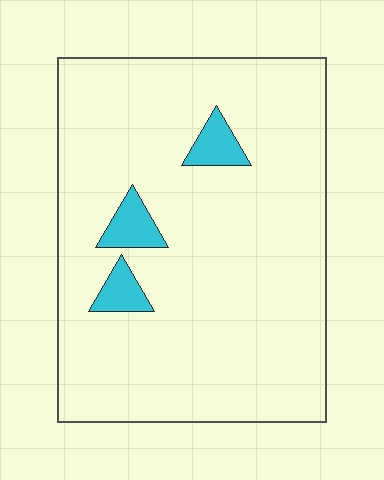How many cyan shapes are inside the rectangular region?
3.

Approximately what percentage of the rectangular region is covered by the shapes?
Approximately 5%.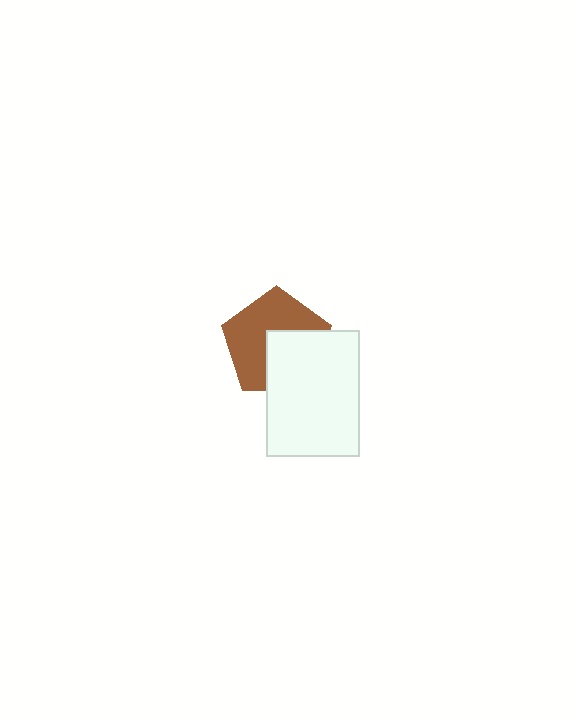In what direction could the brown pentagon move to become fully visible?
The brown pentagon could move toward the upper-left. That would shift it out from behind the white rectangle entirely.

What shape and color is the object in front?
The object in front is a white rectangle.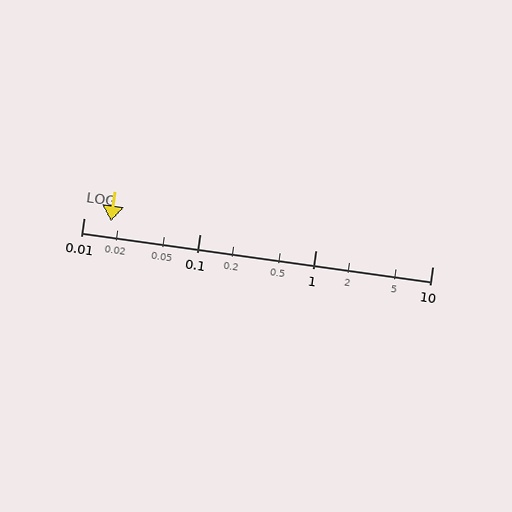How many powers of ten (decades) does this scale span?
The scale spans 3 decades, from 0.01 to 10.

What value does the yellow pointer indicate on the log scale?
The pointer indicates approximately 0.017.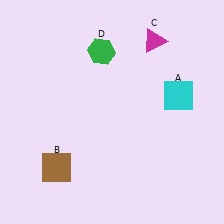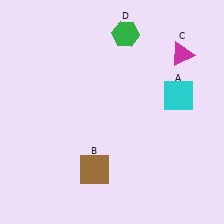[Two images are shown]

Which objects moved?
The objects that moved are: the brown square (B), the magenta triangle (C), the green hexagon (D).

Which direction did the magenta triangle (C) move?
The magenta triangle (C) moved right.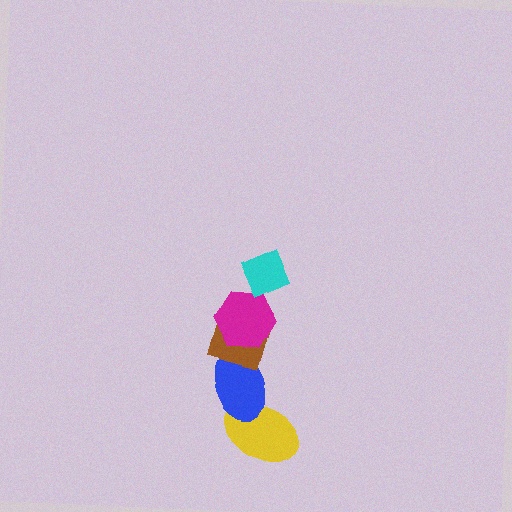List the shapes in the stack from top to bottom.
From top to bottom: the cyan diamond, the magenta hexagon, the brown diamond, the blue ellipse, the yellow ellipse.